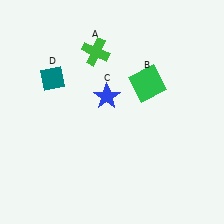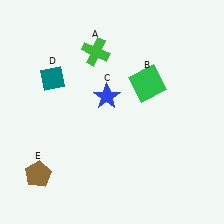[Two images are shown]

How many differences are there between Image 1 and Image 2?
There is 1 difference between the two images.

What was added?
A brown pentagon (E) was added in Image 2.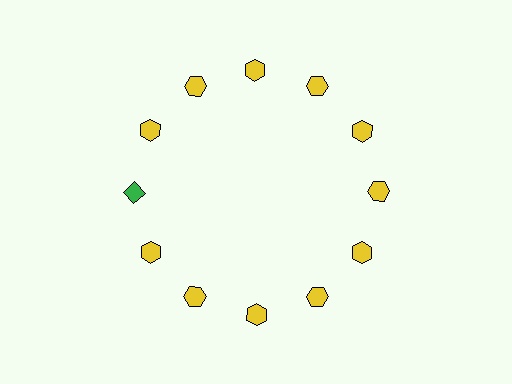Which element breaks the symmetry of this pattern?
The green diamond at roughly the 9 o'clock position breaks the symmetry. All other shapes are yellow hexagons.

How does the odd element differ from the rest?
It differs in both color (green instead of yellow) and shape (diamond instead of hexagon).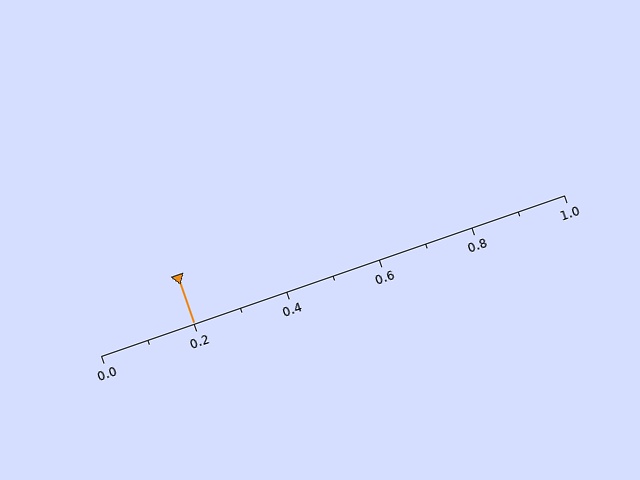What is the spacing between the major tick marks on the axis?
The major ticks are spaced 0.2 apart.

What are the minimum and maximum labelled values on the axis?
The axis runs from 0.0 to 1.0.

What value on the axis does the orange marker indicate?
The marker indicates approximately 0.2.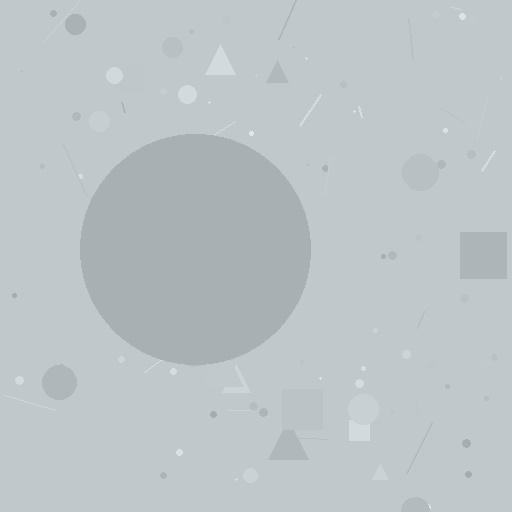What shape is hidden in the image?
A circle is hidden in the image.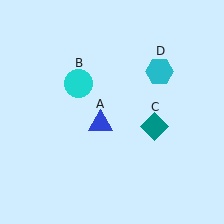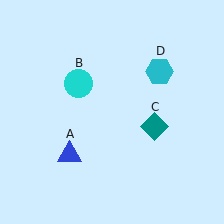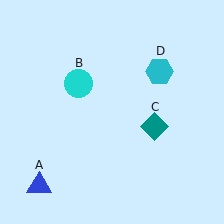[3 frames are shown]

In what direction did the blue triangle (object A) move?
The blue triangle (object A) moved down and to the left.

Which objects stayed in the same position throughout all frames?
Cyan circle (object B) and teal diamond (object C) and cyan hexagon (object D) remained stationary.